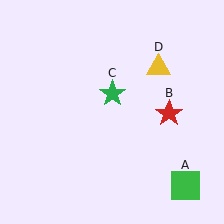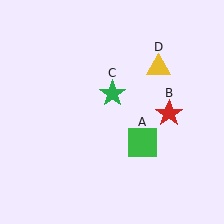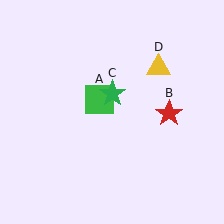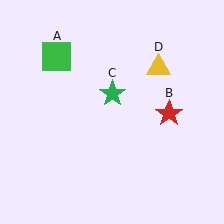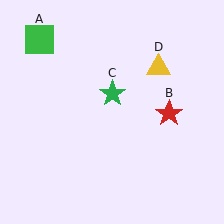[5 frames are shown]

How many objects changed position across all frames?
1 object changed position: green square (object A).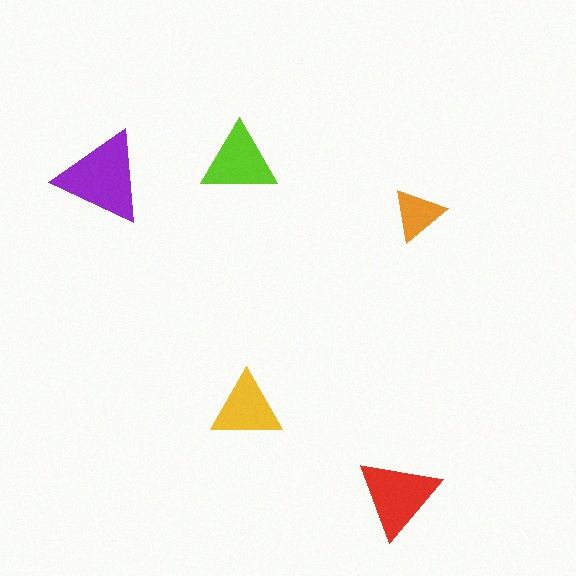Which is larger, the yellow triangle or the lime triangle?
The lime one.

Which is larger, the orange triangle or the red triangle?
The red one.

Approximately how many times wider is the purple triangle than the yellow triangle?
About 1.5 times wider.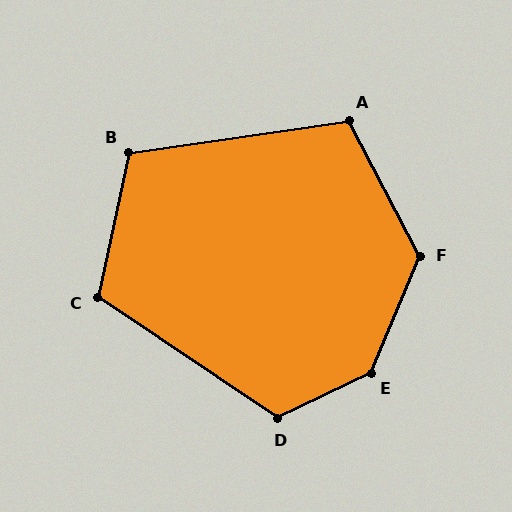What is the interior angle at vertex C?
Approximately 112 degrees (obtuse).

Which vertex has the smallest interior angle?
A, at approximately 110 degrees.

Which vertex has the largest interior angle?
E, at approximately 139 degrees.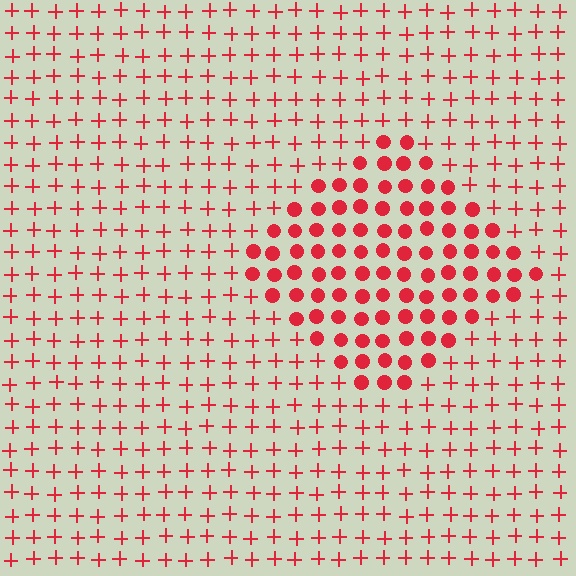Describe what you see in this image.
The image is filled with small red elements arranged in a uniform grid. A diamond-shaped region contains circles, while the surrounding area contains plus signs. The boundary is defined purely by the change in element shape.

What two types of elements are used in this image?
The image uses circles inside the diamond region and plus signs outside it.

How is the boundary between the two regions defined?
The boundary is defined by a change in element shape: circles inside vs. plus signs outside. All elements share the same color and spacing.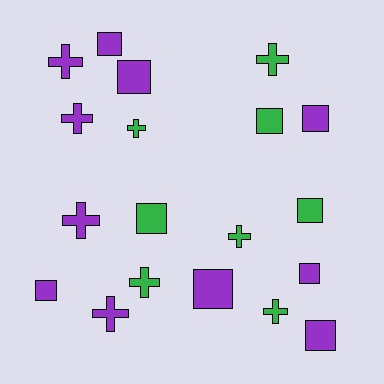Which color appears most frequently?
Purple, with 11 objects.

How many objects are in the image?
There are 19 objects.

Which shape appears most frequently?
Square, with 10 objects.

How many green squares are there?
There are 3 green squares.